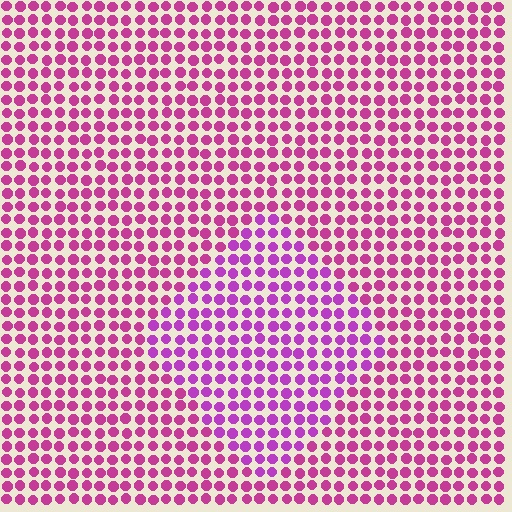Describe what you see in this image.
The image is filled with small magenta elements in a uniform arrangement. A diamond-shaped region is visible where the elements are tinted to a slightly different hue, forming a subtle color boundary.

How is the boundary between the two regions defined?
The boundary is defined purely by a slight shift in hue (about 25 degrees). Spacing, size, and orientation are identical on both sides.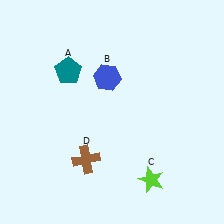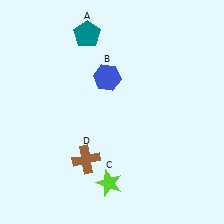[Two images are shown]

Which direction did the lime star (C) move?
The lime star (C) moved left.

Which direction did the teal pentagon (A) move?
The teal pentagon (A) moved up.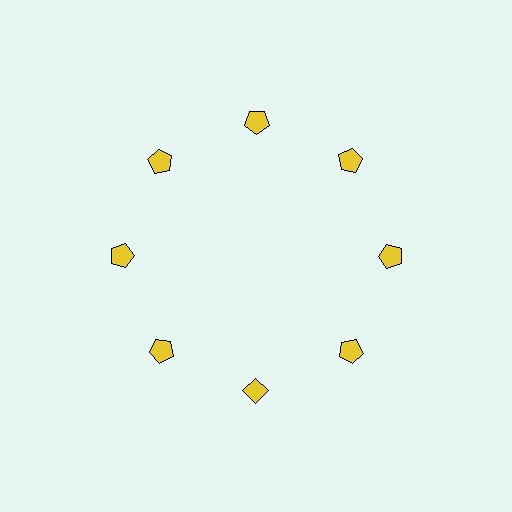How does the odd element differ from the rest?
It has a different shape: diamond instead of pentagon.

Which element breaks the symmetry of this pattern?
The yellow diamond at roughly the 6 o'clock position breaks the symmetry. All other shapes are yellow pentagons.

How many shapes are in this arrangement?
There are 8 shapes arranged in a ring pattern.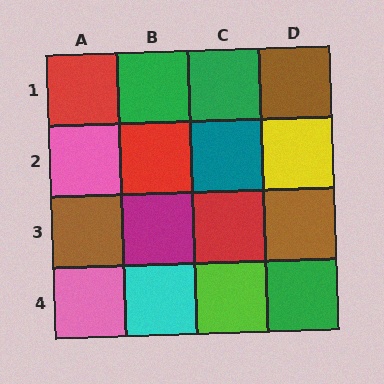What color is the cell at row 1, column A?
Red.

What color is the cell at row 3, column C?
Red.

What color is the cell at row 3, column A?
Brown.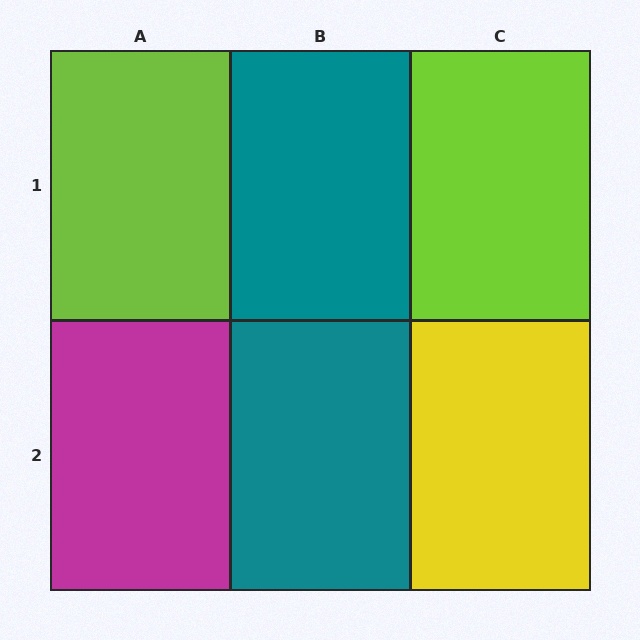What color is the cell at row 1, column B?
Teal.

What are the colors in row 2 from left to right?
Magenta, teal, yellow.